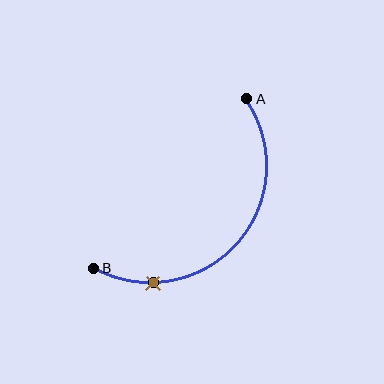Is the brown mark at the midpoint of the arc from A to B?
No. The brown mark lies on the arc but is closer to endpoint B. The arc midpoint would be at the point on the curve equidistant along the arc from both A and B.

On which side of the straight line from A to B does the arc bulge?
The arc bulges below and to the right of the straight line connecting A and B.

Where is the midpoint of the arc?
The arc midpoint is the point on the curve farthest from the straight line joining A and B. It sits below and to the right of that line.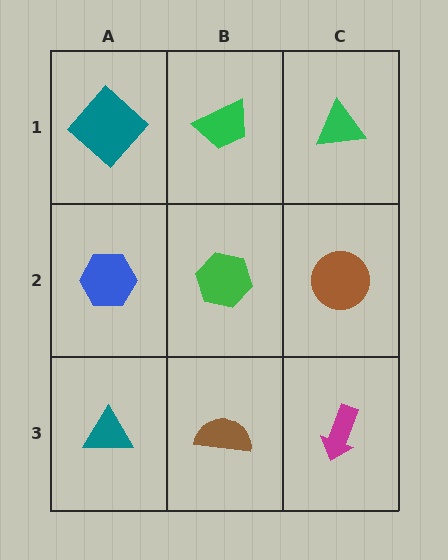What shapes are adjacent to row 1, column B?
A green hexagon (row 2, column B), a teal diamond (row 1, column A), a green triangle (row 1, column C).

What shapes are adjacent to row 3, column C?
A brown circle (row 2, column C), a brown semicircle (row 3, column B).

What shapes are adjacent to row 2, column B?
A green trapezoid (row 1, column B), a brown semicircle (row 3, column B), a blue hexagon (row 2, column A), a brown circle (row 2, column C).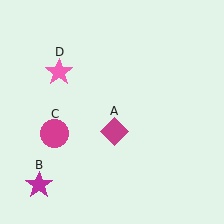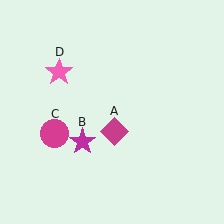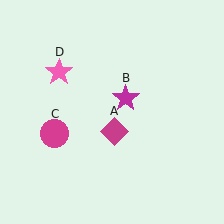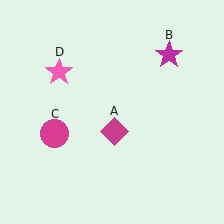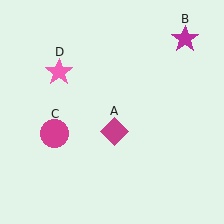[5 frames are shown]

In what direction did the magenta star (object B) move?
The magenta star (object B) moved up and to the right.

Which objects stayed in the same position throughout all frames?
Magenta diamond (object A) and magenta circle (object C) and pink star (object D) remained stationary.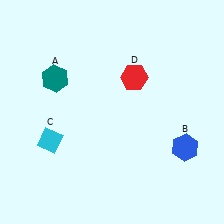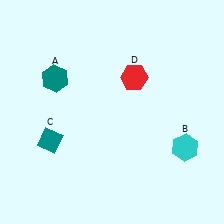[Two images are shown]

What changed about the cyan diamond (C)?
In Image 1, C is cyan. In Image 2, it changed to teal.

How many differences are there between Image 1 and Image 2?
There are 2 differences between the two images.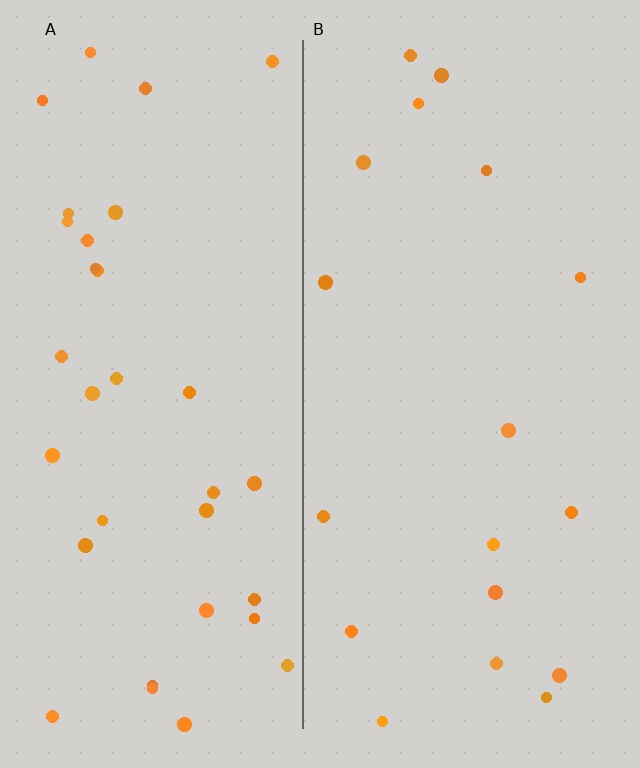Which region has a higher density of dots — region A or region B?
A (the left).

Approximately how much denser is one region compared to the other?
Approximately 1.9× — region A over region B.